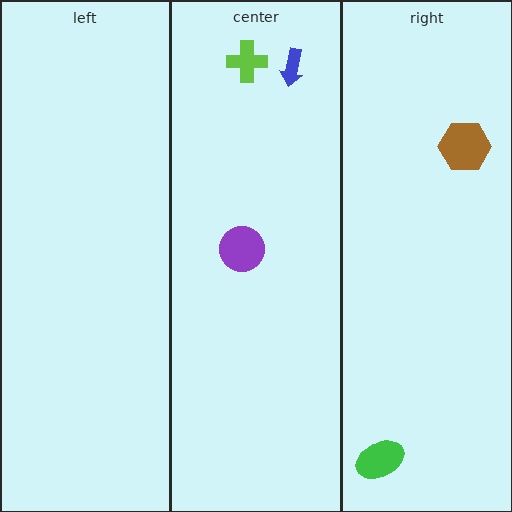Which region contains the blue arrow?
The center region.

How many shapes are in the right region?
2.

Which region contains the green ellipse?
The right region.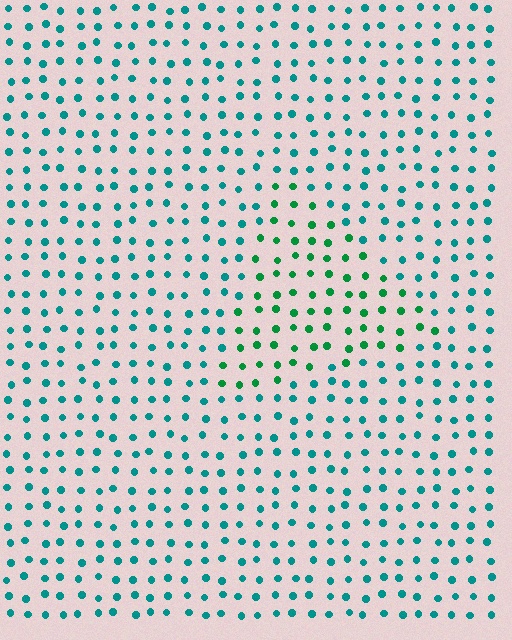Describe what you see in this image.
The image is filled with small teal elements in a uniform arrangement. A triangle-shaped region is visible where the elements are tinted to a slightly different hue, forming a subtle color boundary.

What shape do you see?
I see a triangle.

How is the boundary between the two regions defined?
The boundary is defined purely by a slight shift in hue (about 35 degrees). Spacing, size, and orientation are identical on both sides.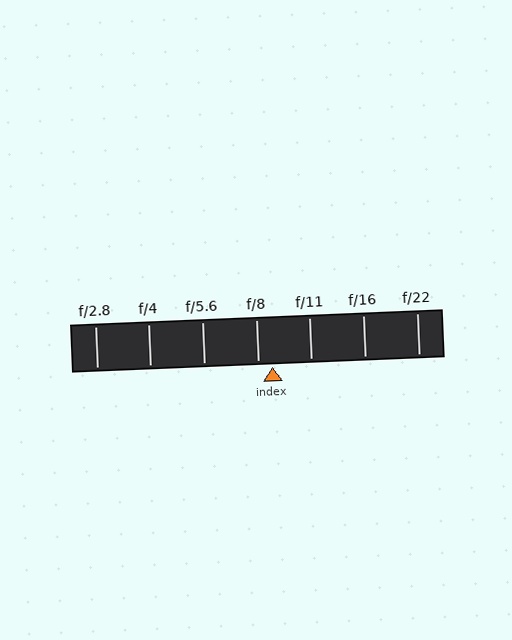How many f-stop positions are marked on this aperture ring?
There are 7 f-stop positions marked.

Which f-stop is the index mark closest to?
The index mark is closest to f/8.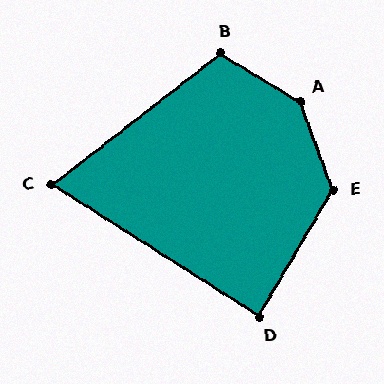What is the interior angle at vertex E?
Approximately 129 degrees (obtuse).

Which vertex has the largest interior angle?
A, at approximately 141 degrees.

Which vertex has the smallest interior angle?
C, at approximately 70 degrees.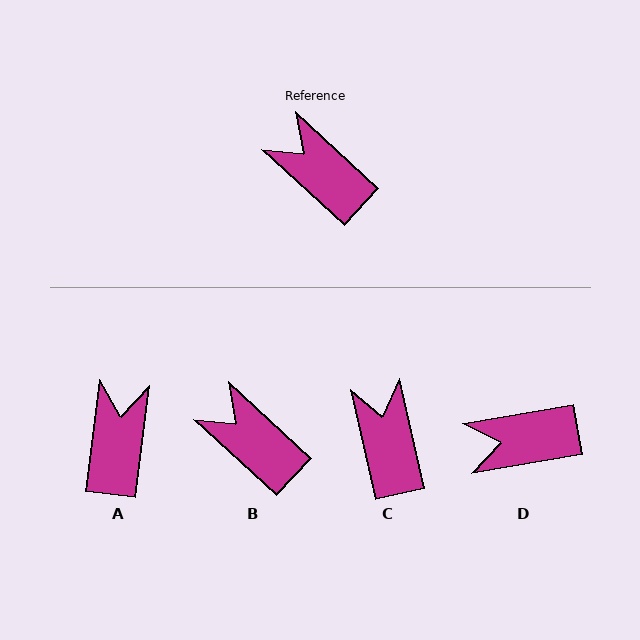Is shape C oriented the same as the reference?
No, it is off by about 35 degrees.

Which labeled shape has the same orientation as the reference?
B.